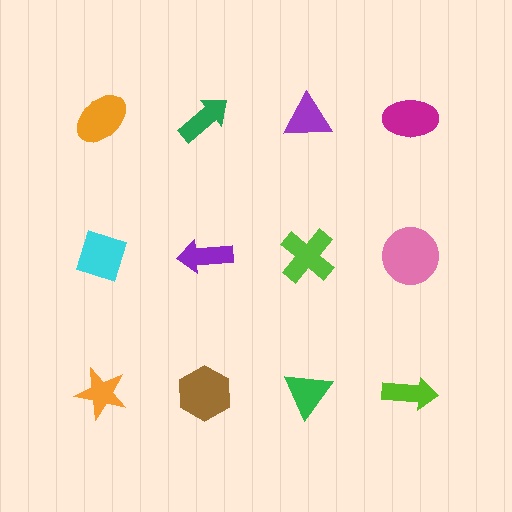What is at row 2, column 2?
A purple arrow.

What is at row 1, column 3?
A purple triangle.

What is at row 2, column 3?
A lime cross.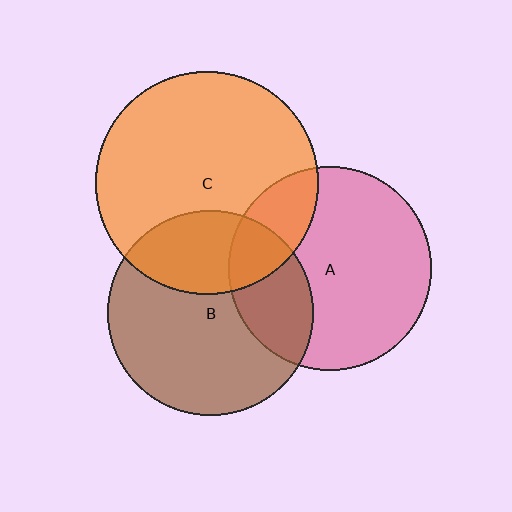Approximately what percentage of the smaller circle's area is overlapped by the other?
Approximately 30%.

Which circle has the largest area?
Circle C (orange).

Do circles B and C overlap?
Yes.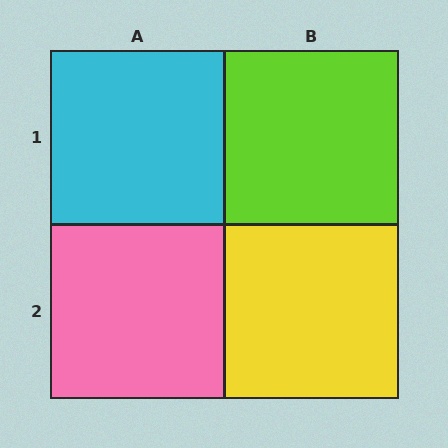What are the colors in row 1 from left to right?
Cyan, lime.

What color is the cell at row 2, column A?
Pink.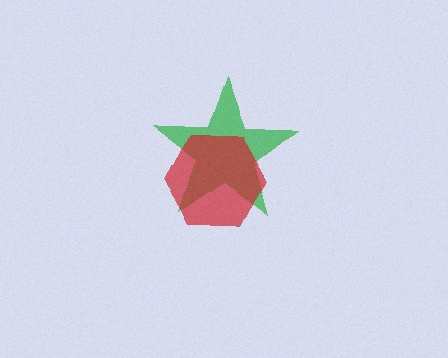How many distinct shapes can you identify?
There are 2 distinct shapes: a green star, a red hexagon.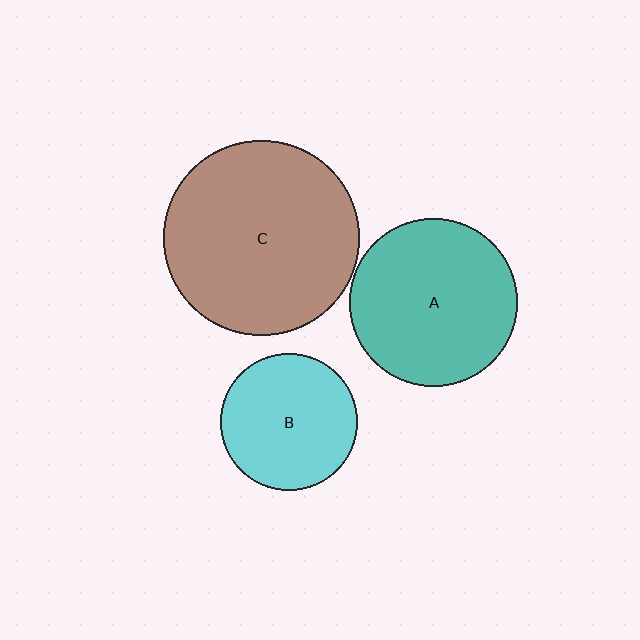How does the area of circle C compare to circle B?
Approximately 2.0 times.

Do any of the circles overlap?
No, none of the circles overlap.